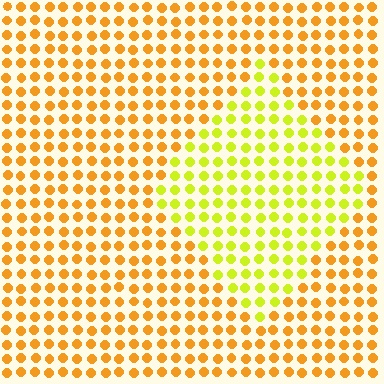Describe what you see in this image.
The image is filled with small orange elements in a uniform arrangement. A diamond-shaped region is visible where the elements are tinted to a slightly different hue, forming a subtle color boundary.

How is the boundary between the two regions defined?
The boundary is defined purely by a slight shift in hue (about 37 degrees). Spacing, size, and orientation are identical on both sides.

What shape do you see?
I see a diamond.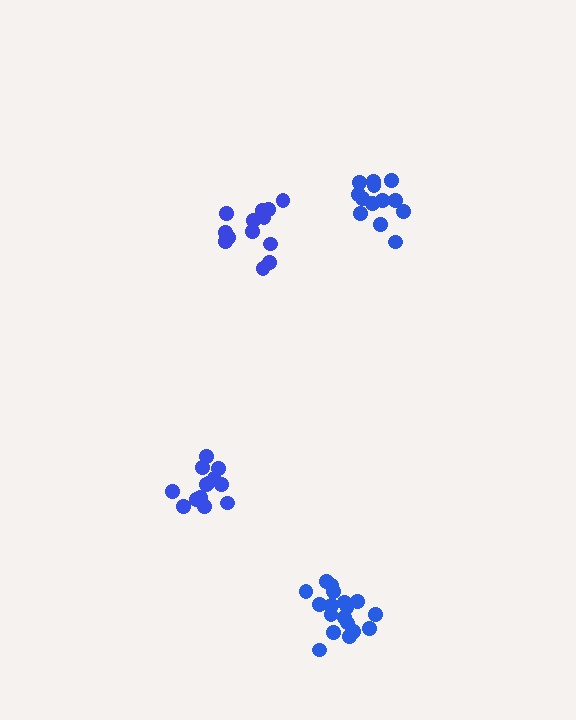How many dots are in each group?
Group 1: 18 dots, Group 2: 13 dots, Group 3: 13 dots, Group 4: 13 dots (57 total).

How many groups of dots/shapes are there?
There are 4 groups.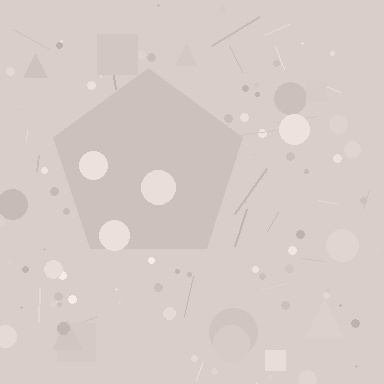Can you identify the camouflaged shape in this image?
The camouflaged shape is a pentagon.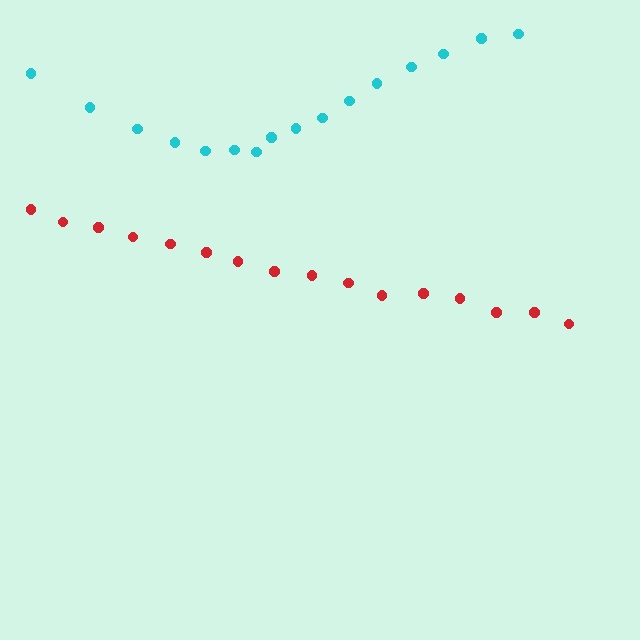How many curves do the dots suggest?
There are 2 distinct paths.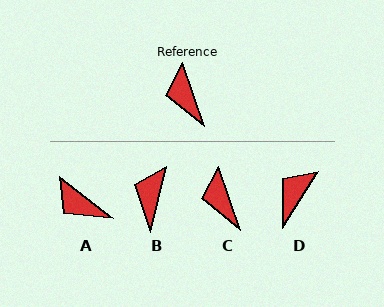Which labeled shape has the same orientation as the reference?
C.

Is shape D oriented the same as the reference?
No, it is off by about 51 degrees.